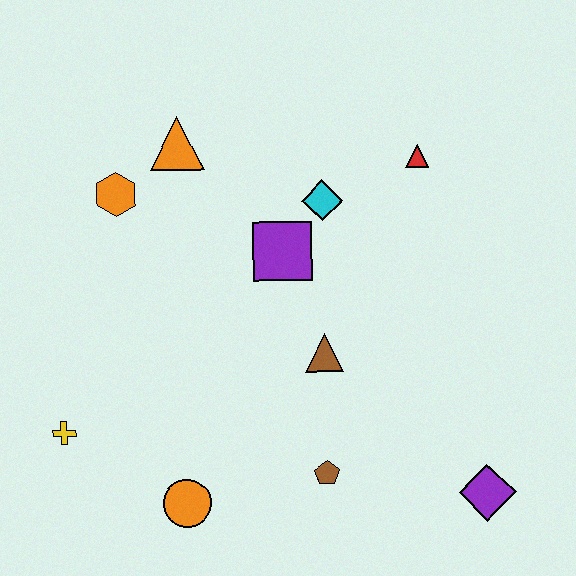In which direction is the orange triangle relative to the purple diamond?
The orange triangle is above the purple diamond.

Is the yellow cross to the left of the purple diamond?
Yes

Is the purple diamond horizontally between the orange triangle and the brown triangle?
No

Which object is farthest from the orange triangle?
The purple diamond is farthest from the orange triangle.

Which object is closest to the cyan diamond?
The purple square is closest to the cyan diamond.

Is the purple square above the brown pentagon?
Yes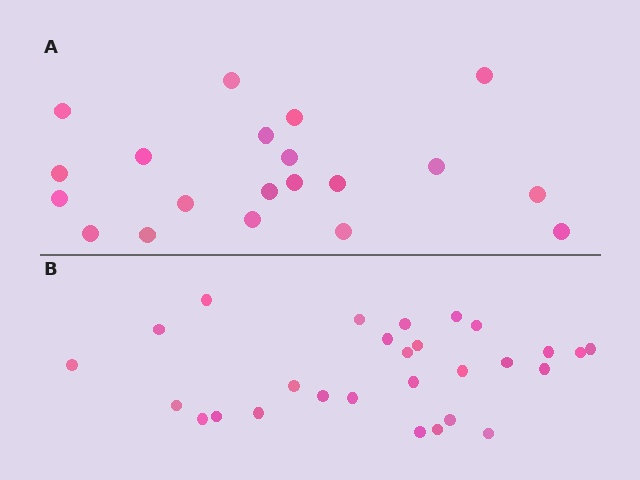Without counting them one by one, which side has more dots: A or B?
Region B (the bottom region) has more dots.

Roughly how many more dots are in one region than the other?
Region B has roughly 8 or so more dots than region A.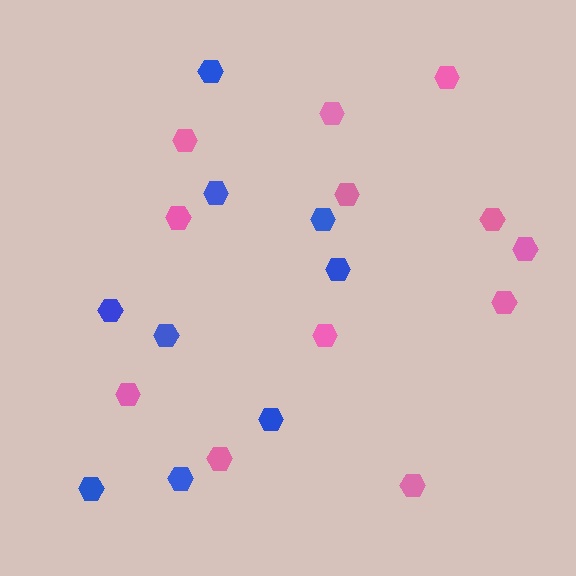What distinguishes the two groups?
There are 2 groups: one group of pink hexagons (12) and one group of blue hexagons (9).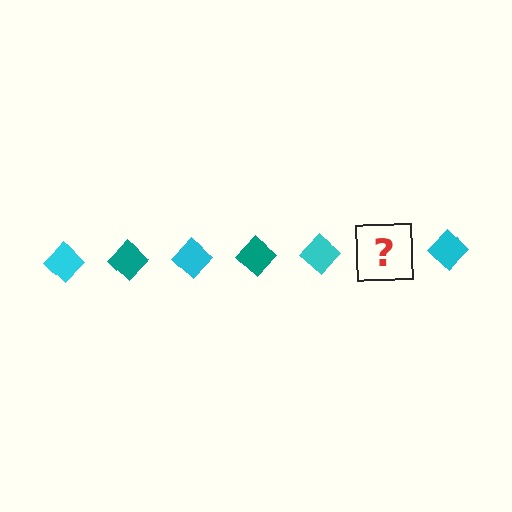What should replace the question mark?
The question mark should be replaced with a teal diamond.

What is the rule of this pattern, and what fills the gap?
The rule is that the pattern cycles through cyan, teal diamonds. The gap should be filled with a teal diamond.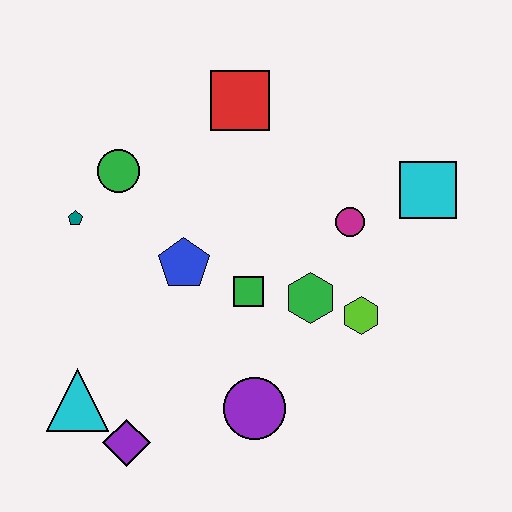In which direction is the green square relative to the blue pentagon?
The green square is to the right of the blue pentagon.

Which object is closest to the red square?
The green circle is closest to the red square.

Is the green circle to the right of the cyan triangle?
Yes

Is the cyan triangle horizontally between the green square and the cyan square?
No